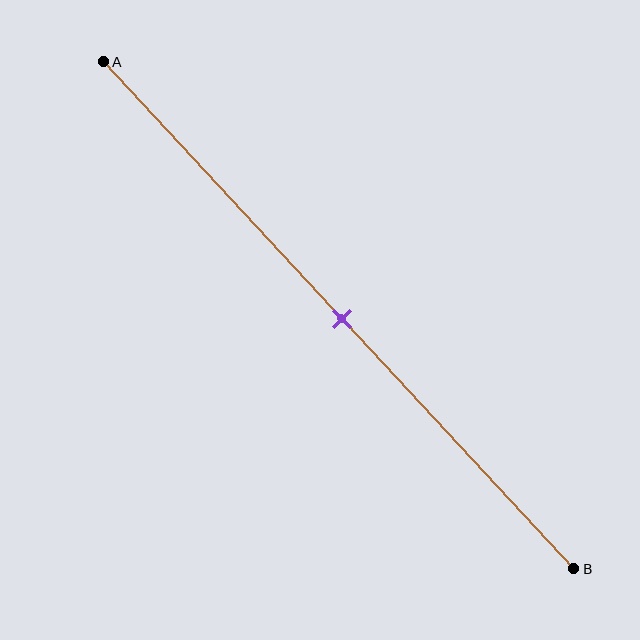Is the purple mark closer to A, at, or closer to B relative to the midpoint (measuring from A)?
The purple mark is approximately at the midpoint of segment AB.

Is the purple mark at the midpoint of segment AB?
Yes, the mark is approximately at the midpoint.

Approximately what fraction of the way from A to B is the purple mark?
The purple mark is approximately 50% of the way from A to B.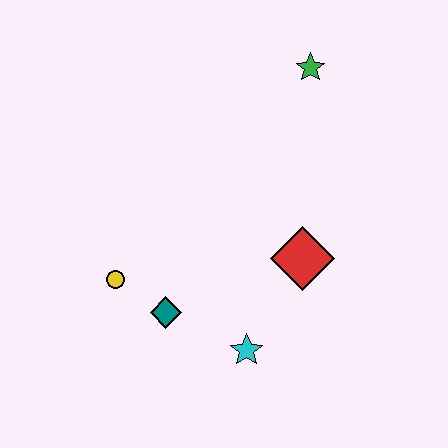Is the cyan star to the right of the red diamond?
No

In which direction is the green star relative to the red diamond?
The green star is above the red diamond.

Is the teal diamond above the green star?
No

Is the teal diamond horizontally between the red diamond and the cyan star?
No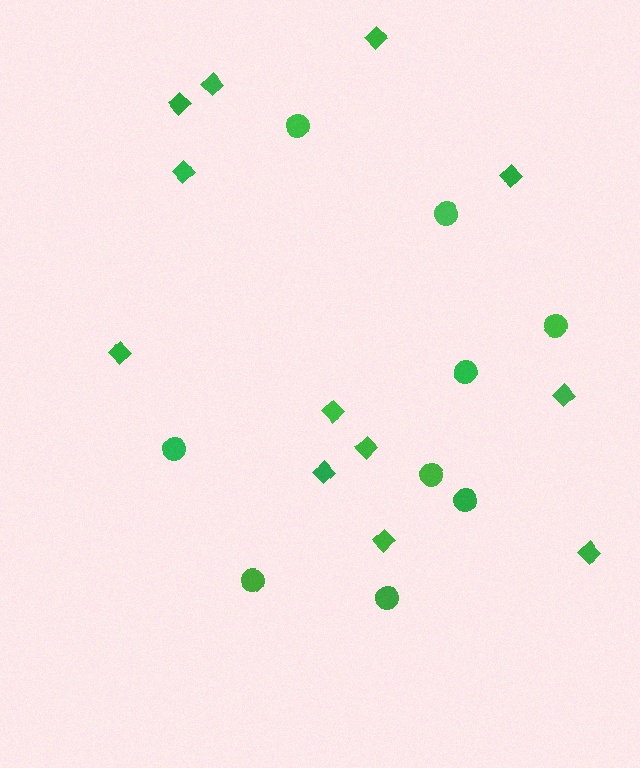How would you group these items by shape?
There are 2 groups: one group of circles (9) and one group of diamonds (12).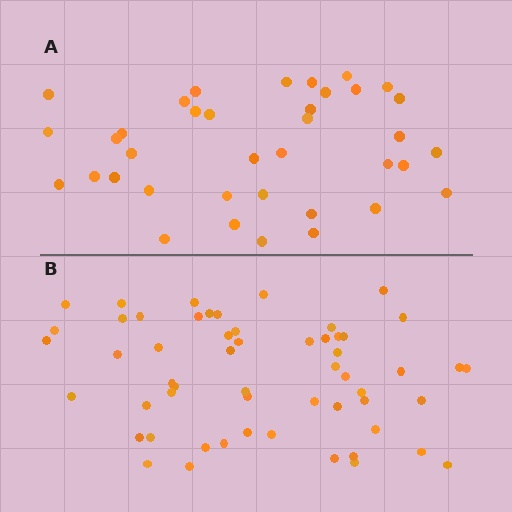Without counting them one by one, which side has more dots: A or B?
Region B (the bottom region) has more dots.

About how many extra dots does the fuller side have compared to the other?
Region B has approximately 20 more dots than region A.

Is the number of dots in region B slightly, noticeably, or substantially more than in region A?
Region B has substantially more. The ratio is roughly 1.5 to 1.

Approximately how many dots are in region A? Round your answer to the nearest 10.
About 40 dots. (The exact count is 37, which rounds to 40.)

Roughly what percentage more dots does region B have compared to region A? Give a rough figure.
About 50% more.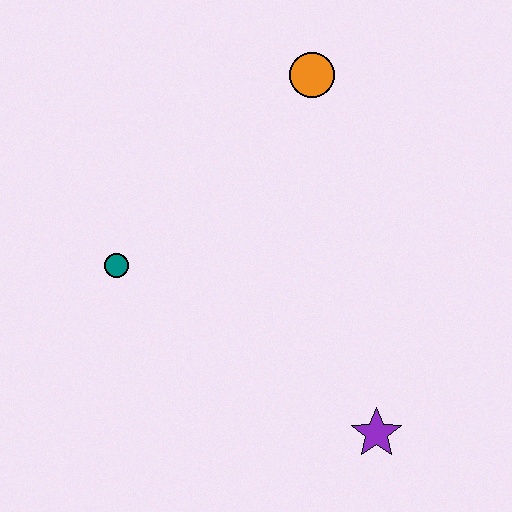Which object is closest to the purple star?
The teal circle is closest to the purple star.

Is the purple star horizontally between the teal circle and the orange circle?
No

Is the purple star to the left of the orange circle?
No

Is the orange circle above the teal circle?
Yes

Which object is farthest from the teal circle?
The purple star is farthest from the teal circle.